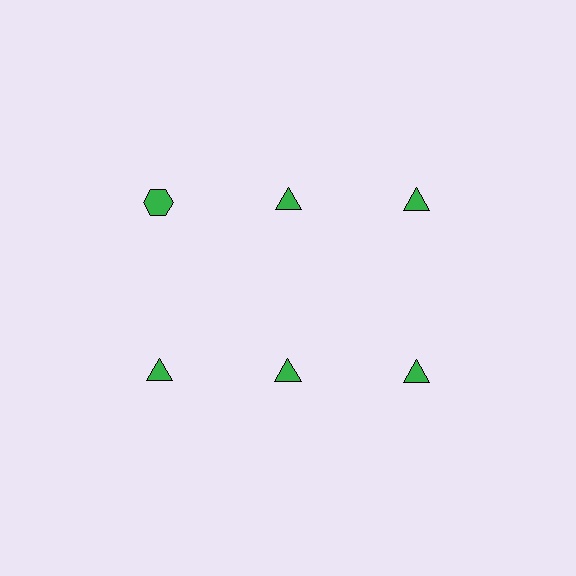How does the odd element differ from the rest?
It has a different shape: hexagon instead of triangle.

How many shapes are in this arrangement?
There are 6 shapes arranged in a grid pattern.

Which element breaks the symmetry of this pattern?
The green hexagon in the top row, leftmost column breaks the symmetry. All other shapes are green triangles.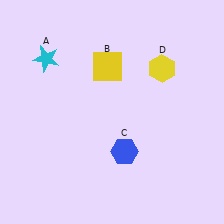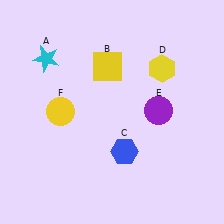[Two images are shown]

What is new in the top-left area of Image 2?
A yellow circle (F) was added in the top-left area of Image 2.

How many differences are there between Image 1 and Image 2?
There are 2 differences between the two images.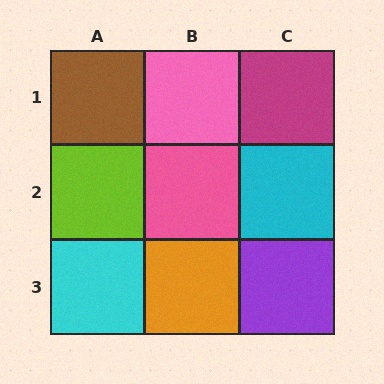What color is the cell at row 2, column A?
Lime.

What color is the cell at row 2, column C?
Cyan.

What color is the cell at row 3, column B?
Orange.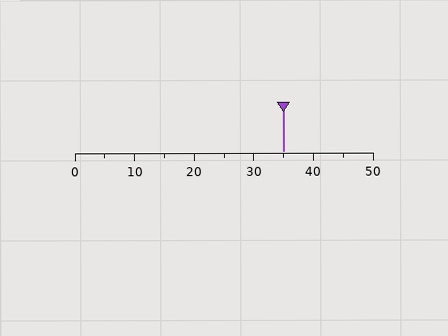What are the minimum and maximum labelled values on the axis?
The axis runs from 0 to 50.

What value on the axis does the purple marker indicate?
The marker indicates approximately 35.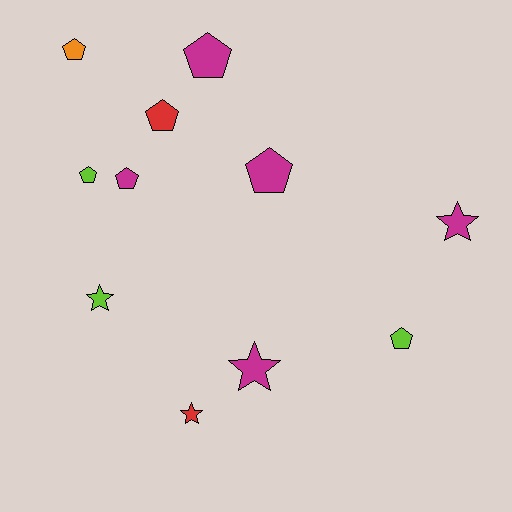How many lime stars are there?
There is 1 lime star.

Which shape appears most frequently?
Pentagon, with 7 objects.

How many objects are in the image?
There are 11 objects.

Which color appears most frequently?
Magenta, with 5 objects.